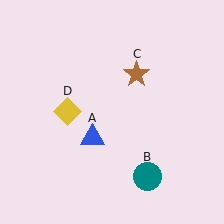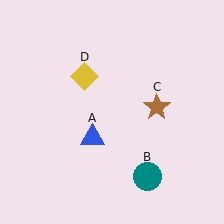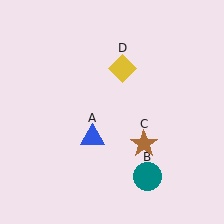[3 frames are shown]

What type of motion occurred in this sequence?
The brown star (object C), yellow diamond (object D) rotated clockwise around the center of the scene.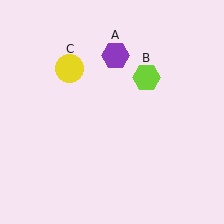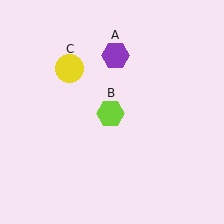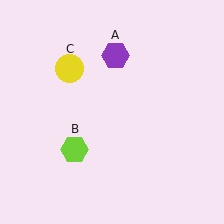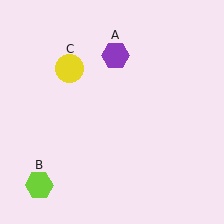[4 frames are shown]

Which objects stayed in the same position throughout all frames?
Purple hexagon (object A) and yellow circle (object C) remained stationary.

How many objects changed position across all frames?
1 object changed position: lime hexagon (object B).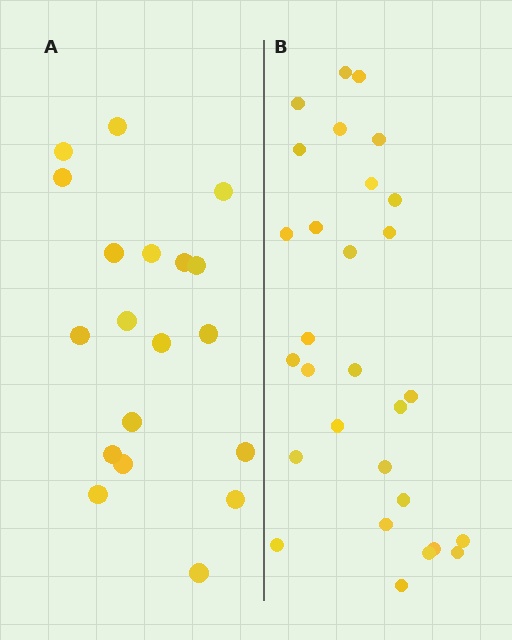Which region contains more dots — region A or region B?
Region B (the right region) has more dots.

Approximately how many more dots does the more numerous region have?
Region B has roughly 10 or so more dots than region A.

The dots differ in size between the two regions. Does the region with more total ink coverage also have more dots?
No. Region A has more total ink coverage because its dots are larger, but region B actually contains more individual dots. Total area can be misleading — the number of items is what matters here.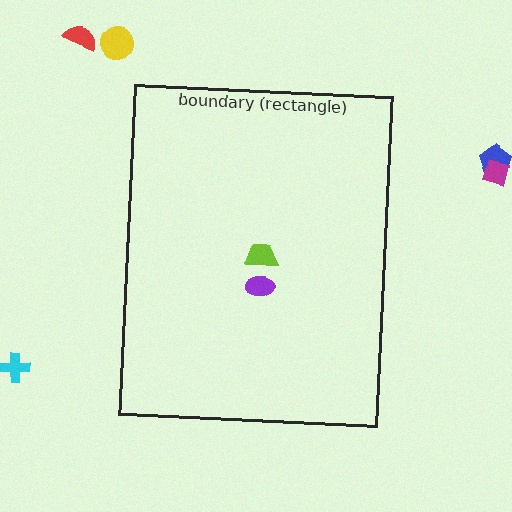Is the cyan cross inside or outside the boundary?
Outside.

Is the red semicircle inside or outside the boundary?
Outside.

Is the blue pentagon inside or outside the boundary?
Outside.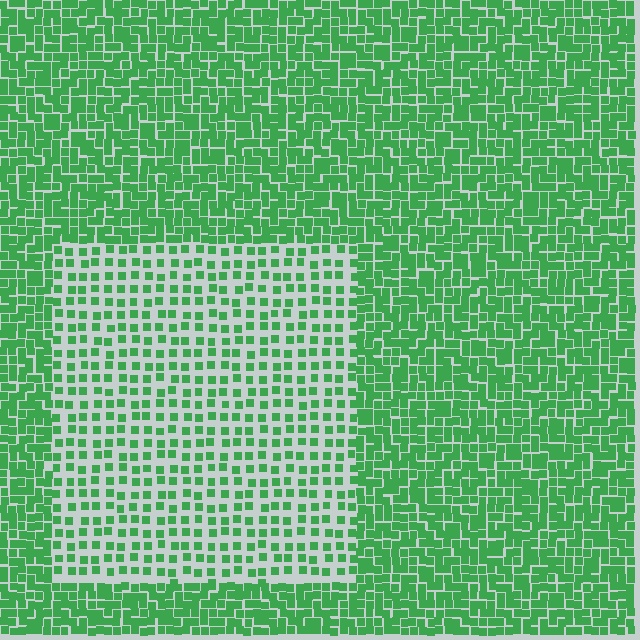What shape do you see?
I see a rectangle.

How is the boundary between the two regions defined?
The boundary is defined by a change in element density (approximately 2.2x ratio). All elements are the same color, size, and shape.